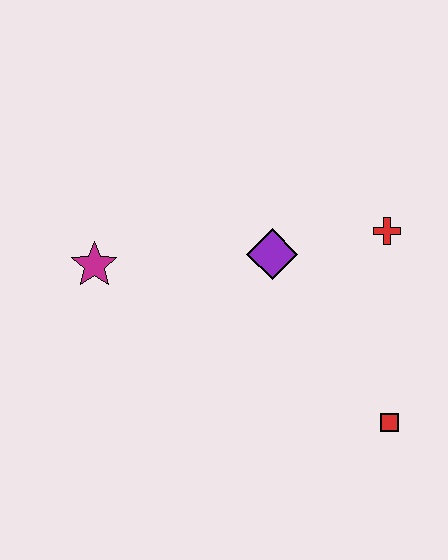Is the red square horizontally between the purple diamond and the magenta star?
No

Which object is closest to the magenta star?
The purple diamond is closest to the magenta star.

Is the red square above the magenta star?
No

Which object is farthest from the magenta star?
The red square is farthest from the magenta star.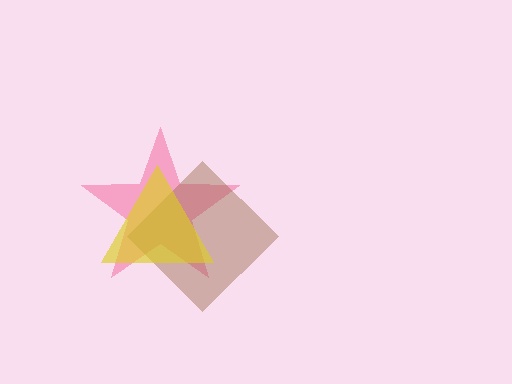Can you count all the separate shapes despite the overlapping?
Yes, there are 3 separate shapes.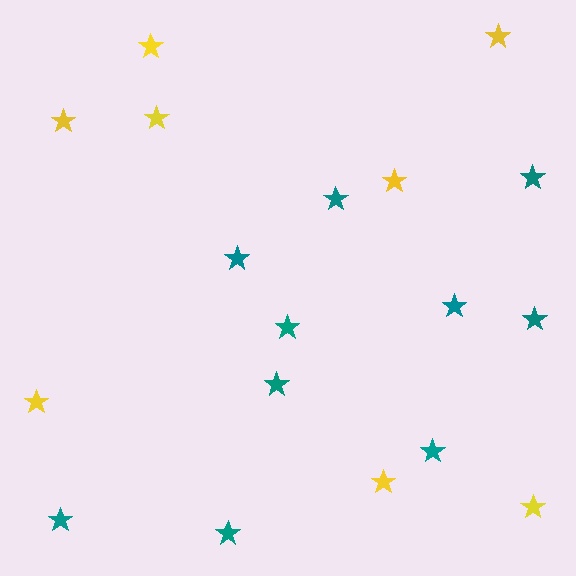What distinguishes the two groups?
There are 2 groups: one group of teal stars (10) and one group of yellow stars (8).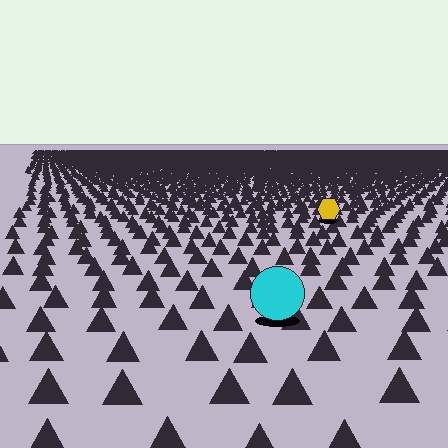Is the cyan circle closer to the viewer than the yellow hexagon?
Yes. The cyan circle is closer — you can tell from the texture gradient: the ground texture is coarser near it.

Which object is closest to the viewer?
The cyan circle is closest. The texture marks near it are larger and more spread out.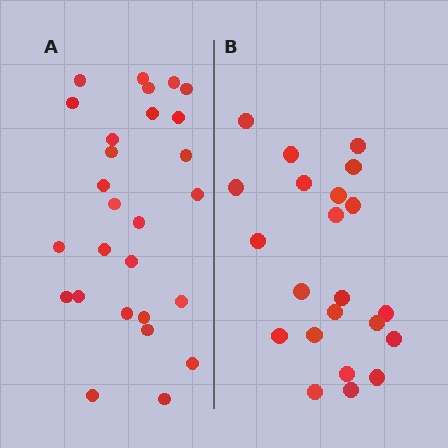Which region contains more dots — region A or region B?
Region A (the left region) has more dots.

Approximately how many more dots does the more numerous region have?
Region A has about 5 more dots than region B.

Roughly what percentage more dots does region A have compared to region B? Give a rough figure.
About 25% more.